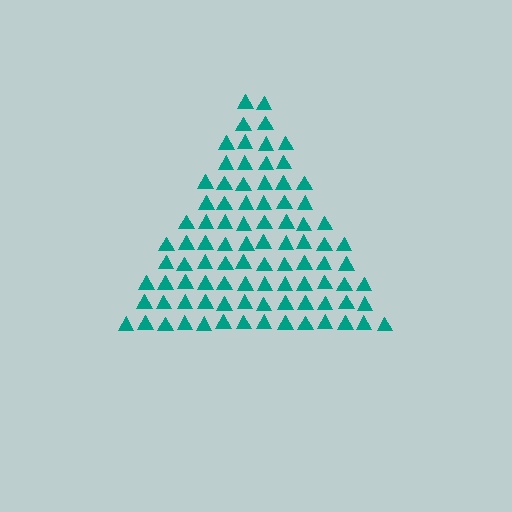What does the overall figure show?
The overall figure shows a triangle.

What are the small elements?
The small elements are triangles.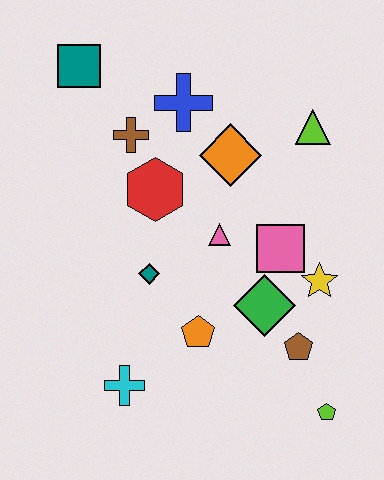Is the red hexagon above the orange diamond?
No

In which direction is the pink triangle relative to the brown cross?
The pink triangle is below the brown cross.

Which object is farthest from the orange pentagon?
The teal square is farthest from the orange pentagon.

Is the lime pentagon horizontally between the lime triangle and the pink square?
No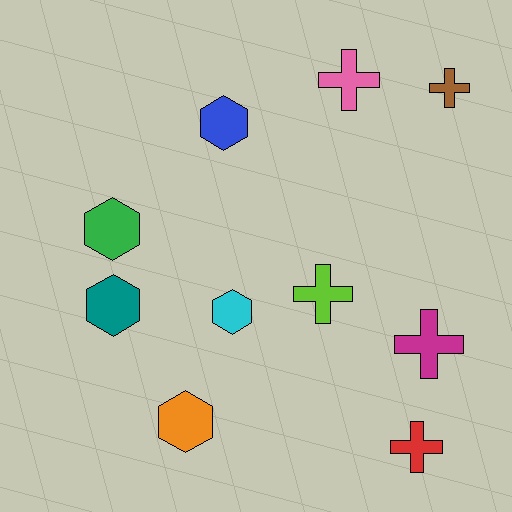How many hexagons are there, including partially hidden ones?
There are 5 hexagons.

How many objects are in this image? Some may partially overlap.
There are 10 objects.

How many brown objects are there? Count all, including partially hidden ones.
There is 1 brown object.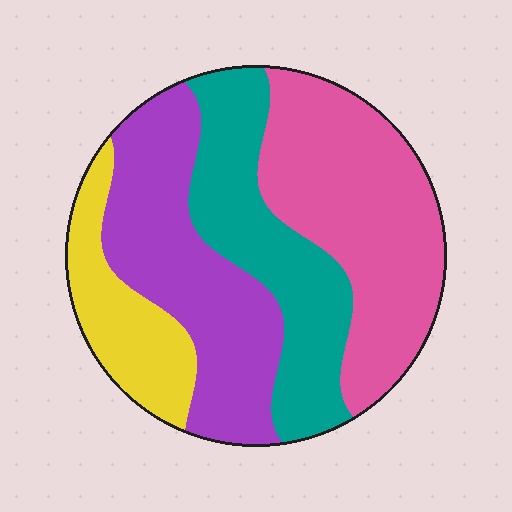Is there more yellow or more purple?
Purple.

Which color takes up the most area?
Pink, at roughly 35%.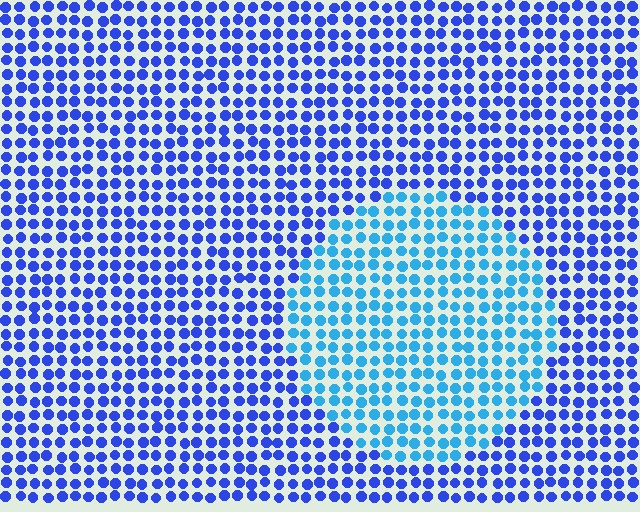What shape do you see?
I see a circle.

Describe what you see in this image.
The image is filled with small blue elements in a uniform arrangement. A circle-shaped region is visible where the elements are tinted to a slightly different hue, forming a subtle color boundary.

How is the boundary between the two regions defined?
The boundary is defined purely by a slight shift in hue (about 34 degrees). Spacing, size, and orientation are identical on both sides.